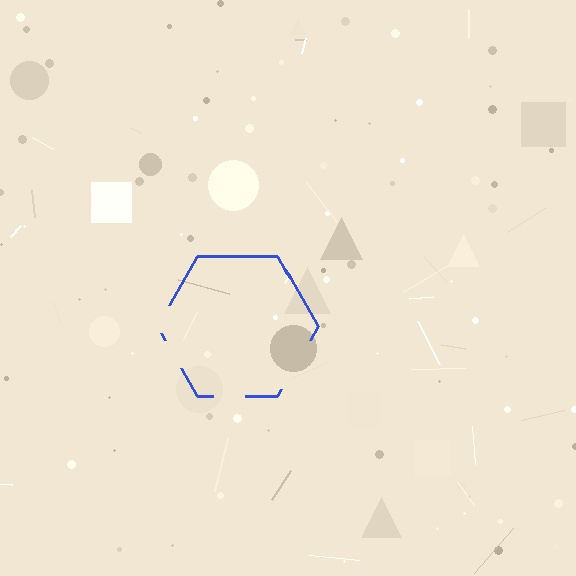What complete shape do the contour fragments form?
The contour fragments form a hexagon.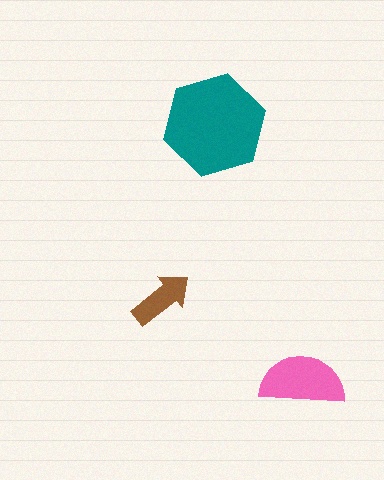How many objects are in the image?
There are 3 objects in the image.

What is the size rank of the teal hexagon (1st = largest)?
1st.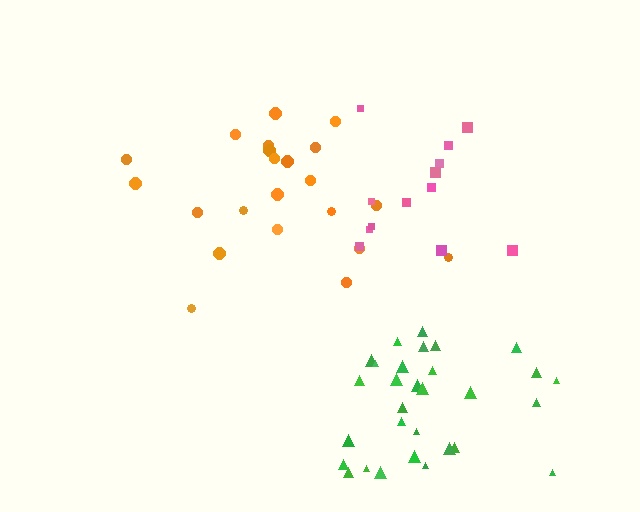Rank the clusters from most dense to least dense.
green, orange, pink.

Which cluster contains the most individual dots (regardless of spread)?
Green (31).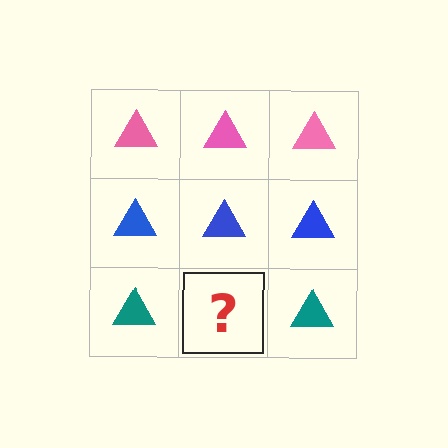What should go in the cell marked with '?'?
The missing cell should contain a teal triangle.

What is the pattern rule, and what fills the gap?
The rule is that each row has a consistent color. The gap should be filled with a teal triangle.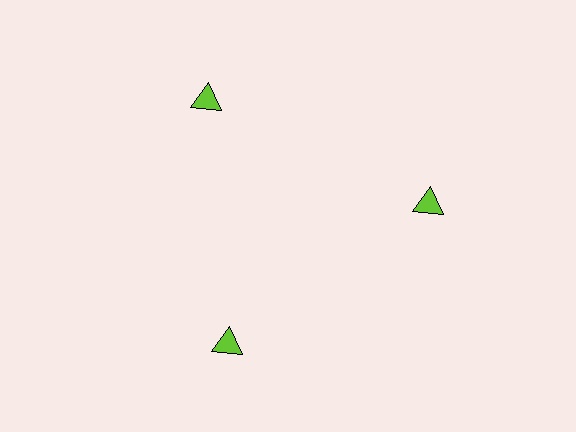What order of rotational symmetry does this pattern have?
This pattern has 3-fold rotational symmetry.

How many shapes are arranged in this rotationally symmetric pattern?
There are 3 shapes, arranged in 3 groups of 1.